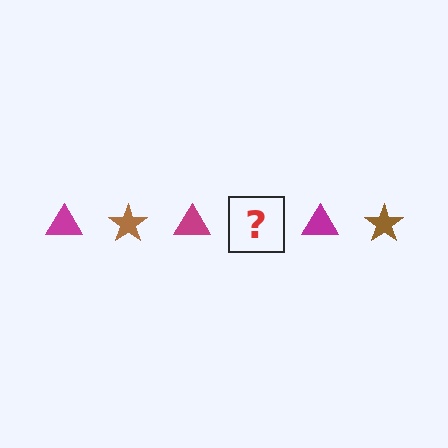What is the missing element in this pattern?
The missing element is a brown star.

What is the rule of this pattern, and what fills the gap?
The rule is that the pattern alternates between magenta triangle and brown star. The gap should be filled with a brown star.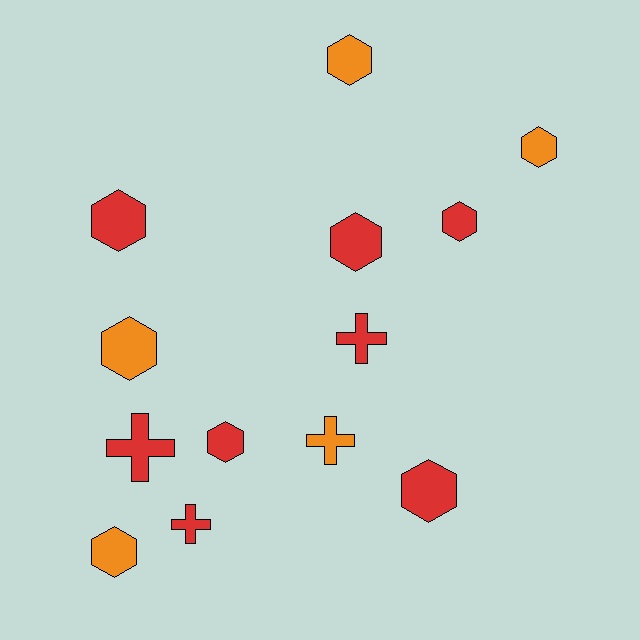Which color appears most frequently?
Red, with 8 objects.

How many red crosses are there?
There are 3 red crosses.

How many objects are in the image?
There are 13 objects.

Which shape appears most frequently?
Hexagon, with 9 objects.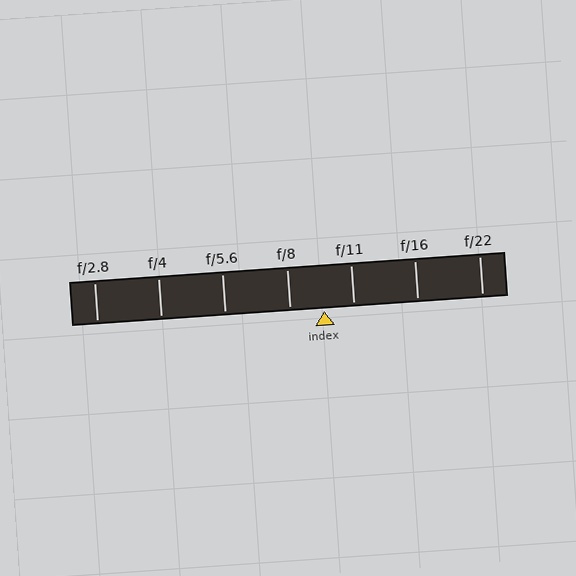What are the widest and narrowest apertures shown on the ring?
The widest aperture shown is f/2.8 and the narrowest is f/22.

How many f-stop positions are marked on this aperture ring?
There are 7 f-stop positions marked.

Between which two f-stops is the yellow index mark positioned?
The index mark is between f/8 and f/11.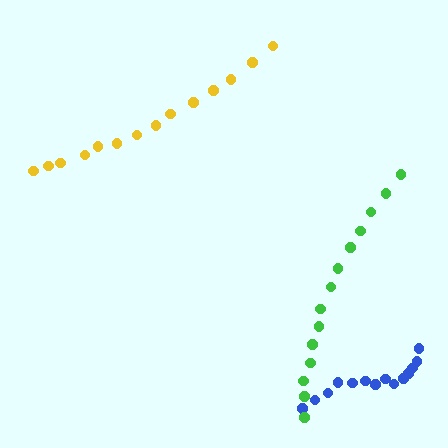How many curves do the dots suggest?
There are 3 distinct paths.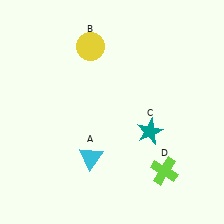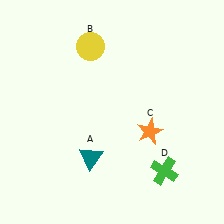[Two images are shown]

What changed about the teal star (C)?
In Image 1, C is teal. In Image 2, it changed to orange.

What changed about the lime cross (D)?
In Image 1, D is lime. In Image 2, it changed to green.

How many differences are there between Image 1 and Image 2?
There are 3 differences between the two images.